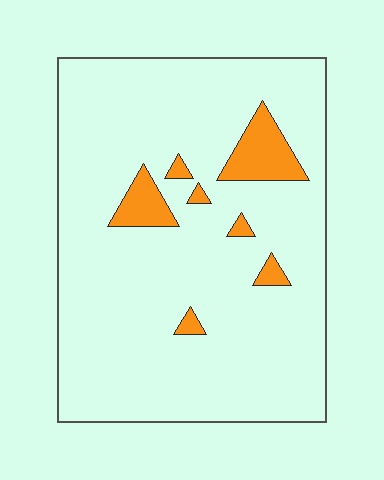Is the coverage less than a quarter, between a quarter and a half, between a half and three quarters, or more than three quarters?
Less than a quarter.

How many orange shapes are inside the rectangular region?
7.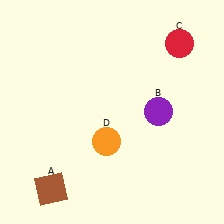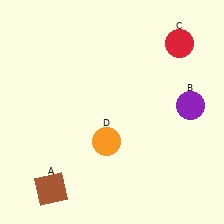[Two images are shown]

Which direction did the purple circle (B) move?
The purple circle (B) moved right.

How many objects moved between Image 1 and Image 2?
1 object moved between the two images.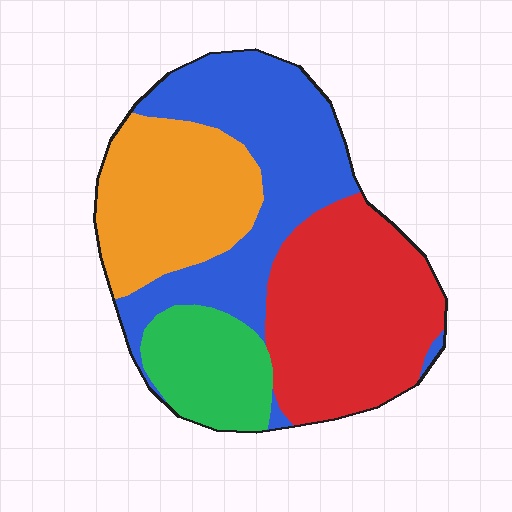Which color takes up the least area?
Green, at roughly 15%.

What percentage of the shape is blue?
Blue takes up between a quarter and a half of the shape.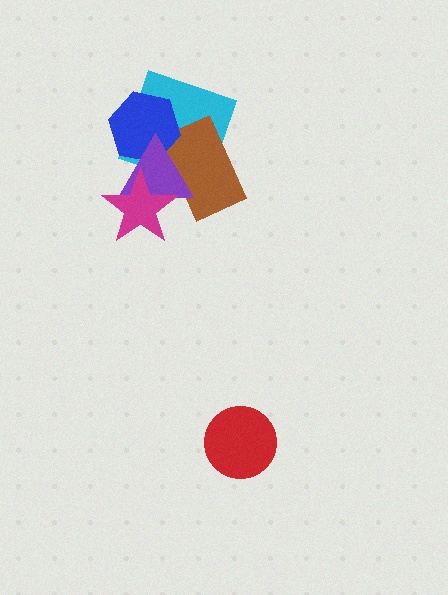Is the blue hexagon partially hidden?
Yes, it is partially covered by another shape.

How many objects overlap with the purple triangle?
4 objects overlap with the purple triangle.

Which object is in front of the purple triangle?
The magenta star is in front of the purple triangle.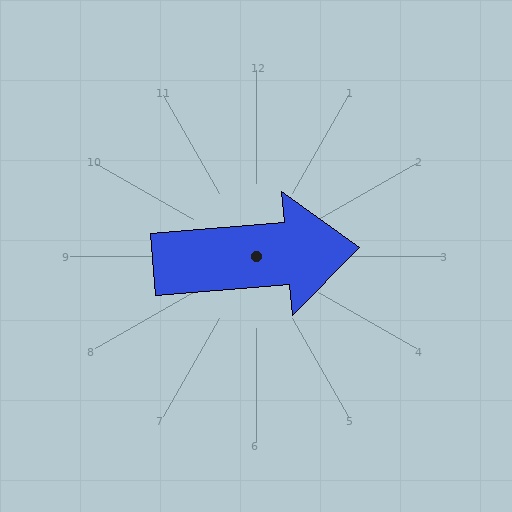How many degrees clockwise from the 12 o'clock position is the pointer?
Approximately 85 degrees.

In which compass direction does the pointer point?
East.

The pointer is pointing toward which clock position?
Roughly 3 o'clock.